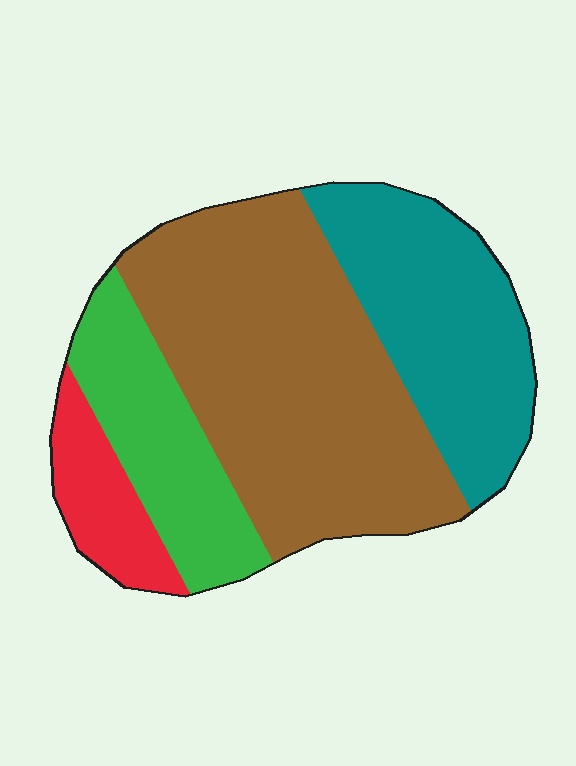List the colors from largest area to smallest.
From largest to smallest: brown, teal, green, red.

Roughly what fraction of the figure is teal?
Teal takes up about one quarter (1/4) of the figure.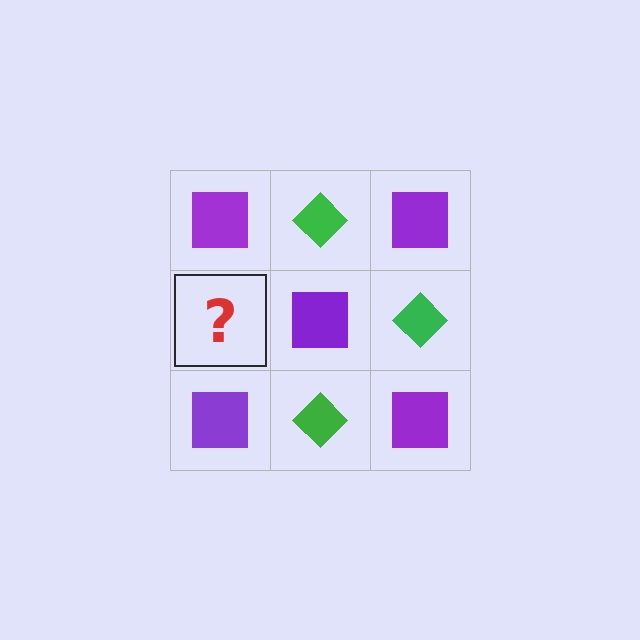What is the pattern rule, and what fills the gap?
The rule is that it alternates purple square and green diamond in a checkerboard pattern. The gap should be filled with a green diamond.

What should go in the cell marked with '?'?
The missing cell should contain a green diamond.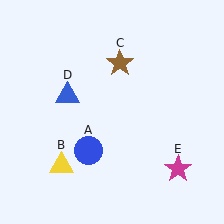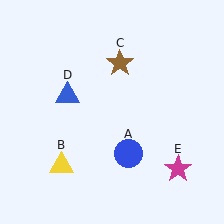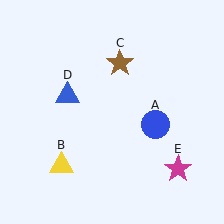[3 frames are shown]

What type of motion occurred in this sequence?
The blue circle (object A) rotated counterclockwise around the center of the scene.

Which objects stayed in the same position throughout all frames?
Yellow triangle (object B) and brown star (object C) and blue triangle (object D) and magenta star (object E) remained stationary.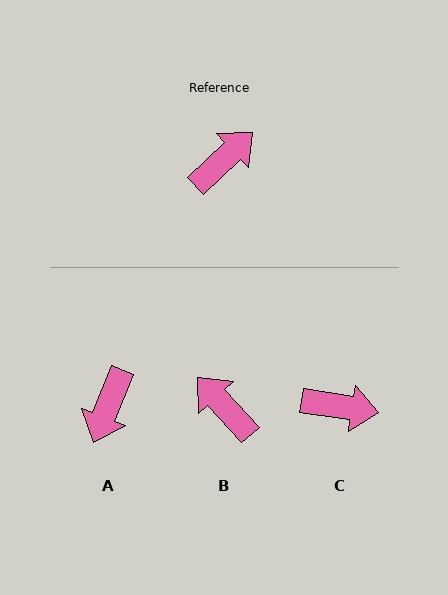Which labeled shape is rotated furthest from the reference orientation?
A, about 155 degrees away.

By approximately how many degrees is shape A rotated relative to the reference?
Approximately 155 degrees clockwise.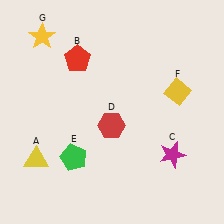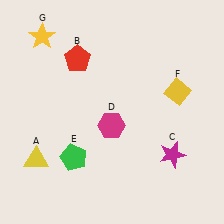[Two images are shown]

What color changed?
The hexagon (D) changed from red in Image 1 to magenta in Image 2.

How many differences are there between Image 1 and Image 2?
There is 1 difference between the two images.